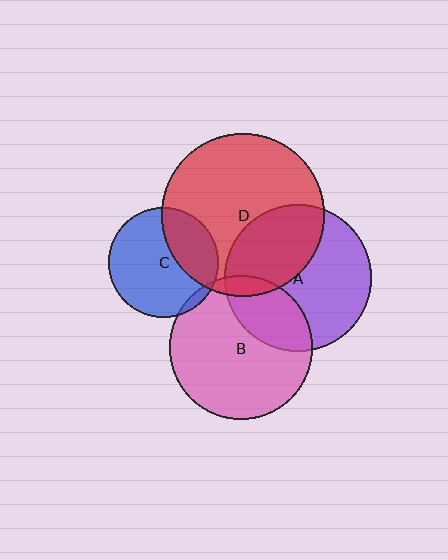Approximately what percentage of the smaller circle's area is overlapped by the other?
Approximately 25%.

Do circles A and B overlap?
Yes.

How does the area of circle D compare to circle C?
Approximately 2.2 times.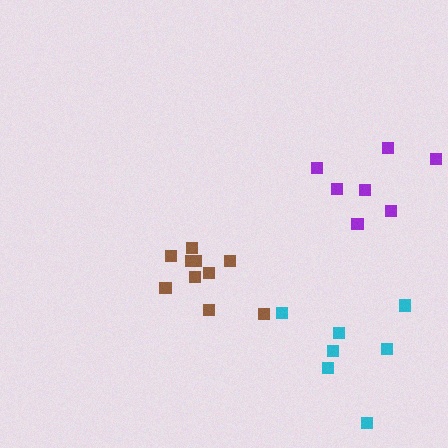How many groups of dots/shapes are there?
There are 3 groups.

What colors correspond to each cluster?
The clusters are colored: purple, brown, cyan.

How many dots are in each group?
Group 1: 7 dots, Group 2: 10 dots, Group 3: 7 dots (24 total).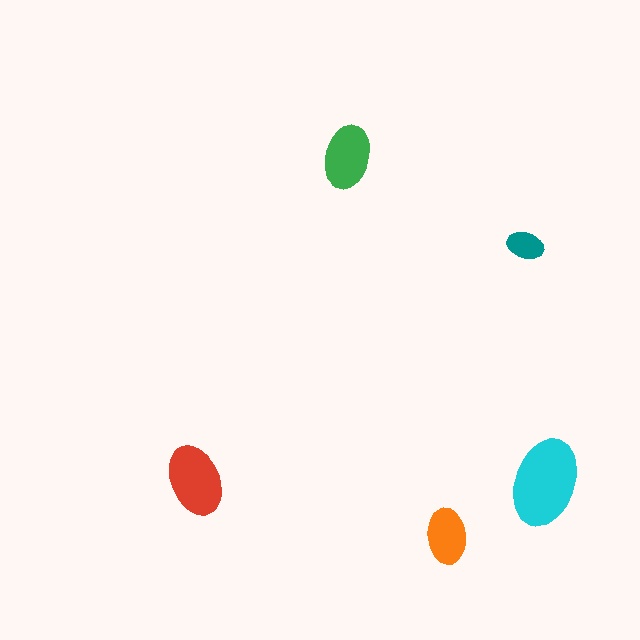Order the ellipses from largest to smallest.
the cyan one, the red one, the green one, the orange one, the teal one.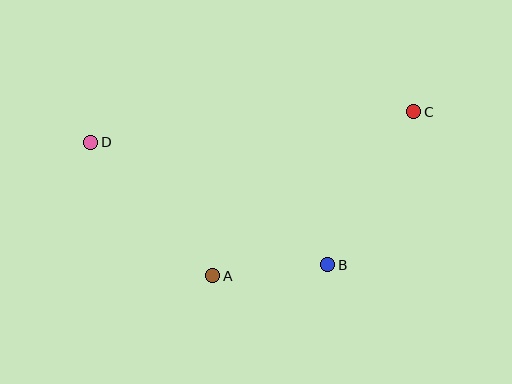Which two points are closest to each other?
Points A and B are closest to each other.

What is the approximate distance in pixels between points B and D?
The distance between B and D is approximately 267 pixels.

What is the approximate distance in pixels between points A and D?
The distance between A and D is approximately 181 pixels.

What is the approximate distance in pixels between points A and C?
The distance between A and C is approximately 259 pixels.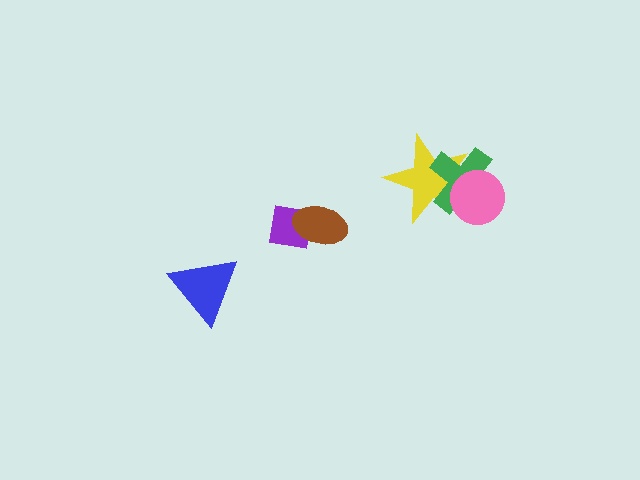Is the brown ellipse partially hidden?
No, no other shape covers it.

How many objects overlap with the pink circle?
2 objects overlap with the pink circle.